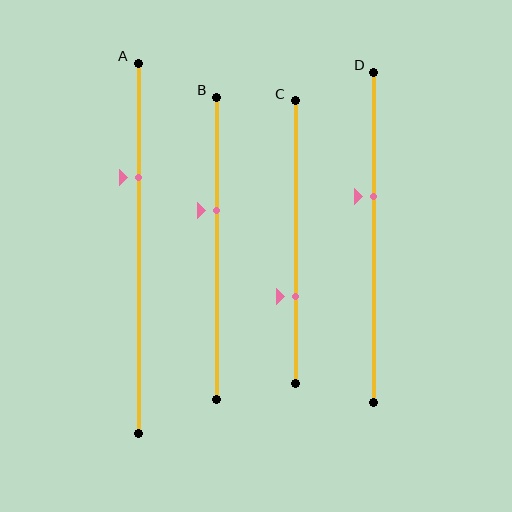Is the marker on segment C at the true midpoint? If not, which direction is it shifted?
No, the marker on segment C is shifted downward by about 19% of the segment length.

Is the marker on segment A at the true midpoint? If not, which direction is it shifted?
No, the marker on segment A is shifted upward by about 19% of the segment length.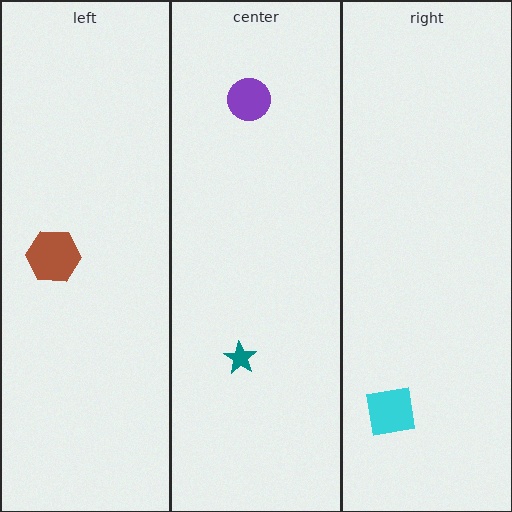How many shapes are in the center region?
2.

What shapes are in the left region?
The brown hexagon.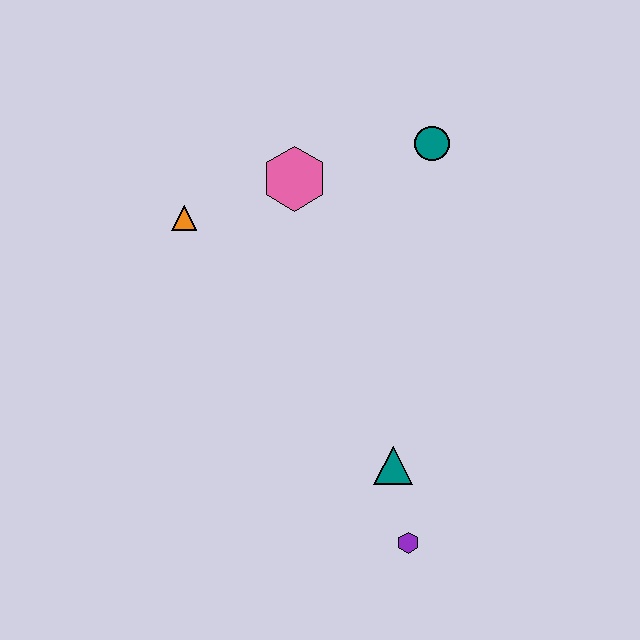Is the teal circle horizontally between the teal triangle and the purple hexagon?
No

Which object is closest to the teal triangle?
The purple hexagon is closest to the teal triangle.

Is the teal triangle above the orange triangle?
No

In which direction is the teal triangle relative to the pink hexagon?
The teal triangle is below the pink hexagon.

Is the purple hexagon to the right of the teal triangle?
Yes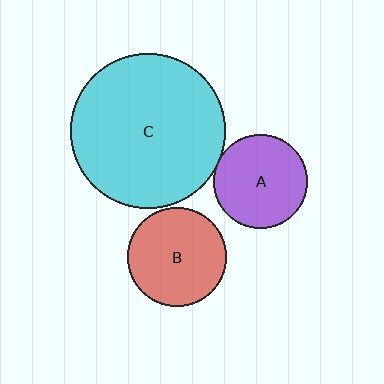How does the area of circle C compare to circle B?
Approximately 2.4 times.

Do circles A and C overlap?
Yes.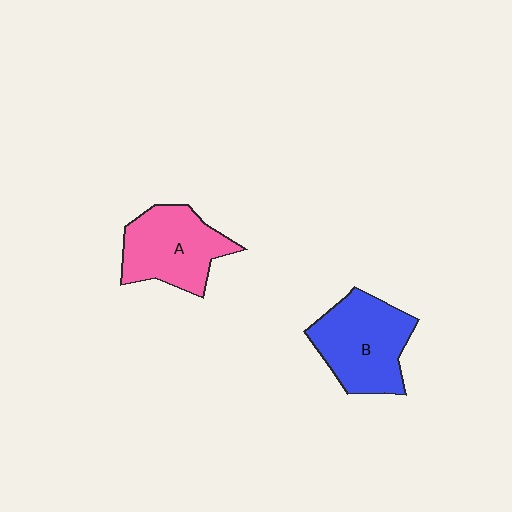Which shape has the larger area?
Shape B (blue).